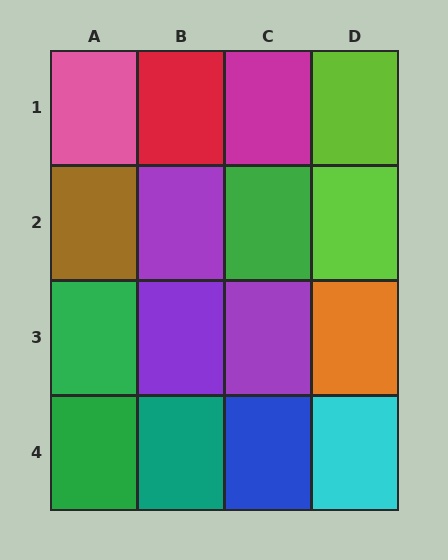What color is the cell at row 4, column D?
Cyan.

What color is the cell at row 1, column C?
Magenta.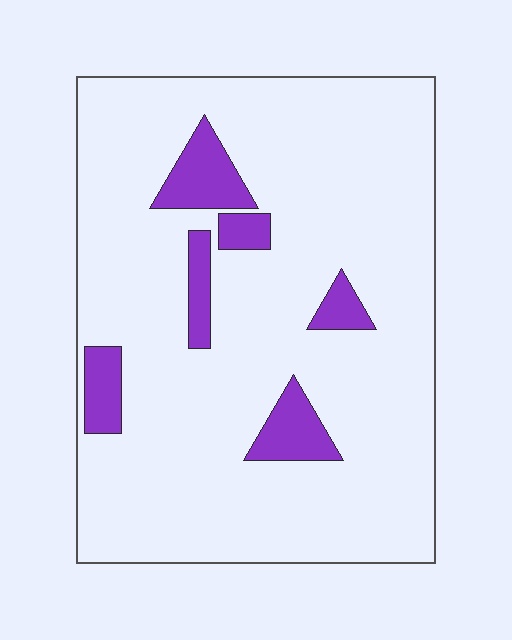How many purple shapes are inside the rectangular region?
6.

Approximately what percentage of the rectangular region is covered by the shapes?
Approximately 10%.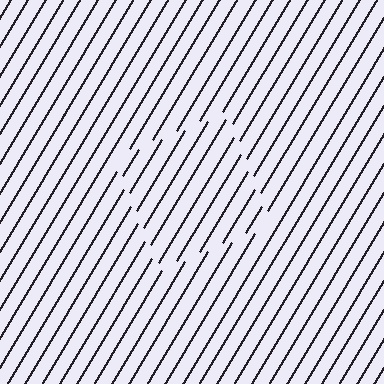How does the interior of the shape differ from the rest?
The interior of the shape contains the same grating, shifted by half a period — the contour is defined by the phase discontinuity where line-ends from the inner and outer gratings abut.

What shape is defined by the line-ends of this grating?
An illusory square. The interior of the shape contains the same grating, shifted by half a period — the contour is defined by the phase discontinuity where line-ends from the inner and outer gratings abut.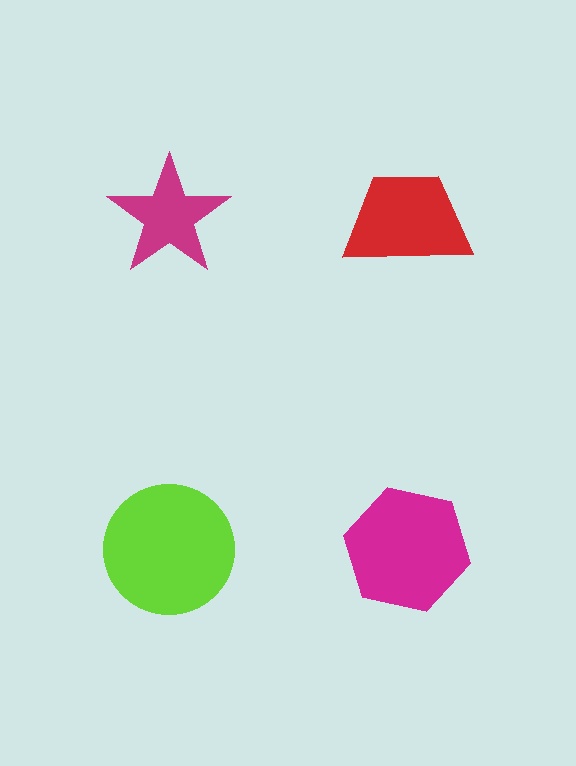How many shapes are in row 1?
2 shapes.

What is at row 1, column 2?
A red trapezoid.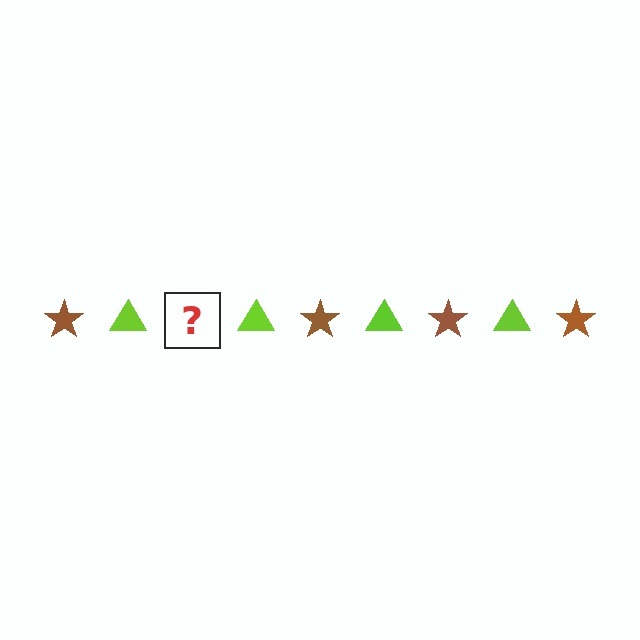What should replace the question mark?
The question mark should be replaced with a brown star.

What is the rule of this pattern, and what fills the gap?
The rule is that the pattern alternates between brown star and lime triangle. The gap should be filled with a brown star.